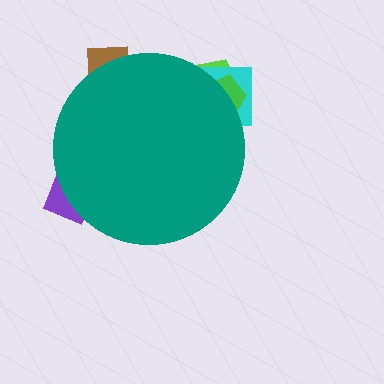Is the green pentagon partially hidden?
Yes, the green pentagon is partially hidden behind the teal circle.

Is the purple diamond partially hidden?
Yes, the purple diamond is partially hidden behind the teal circle.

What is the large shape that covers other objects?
A teal circle.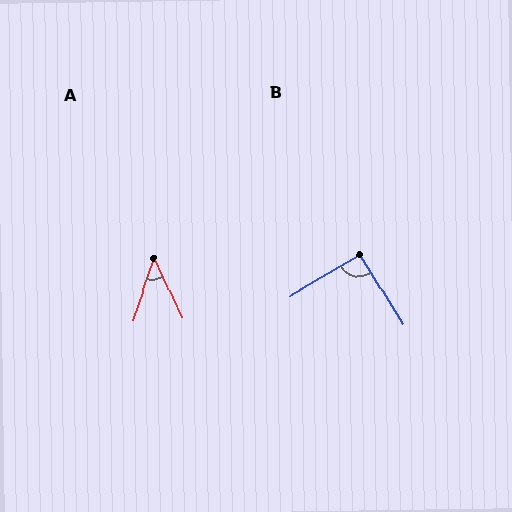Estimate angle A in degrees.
Approximately 43 degrees.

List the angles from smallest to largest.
A (43°), B (91°).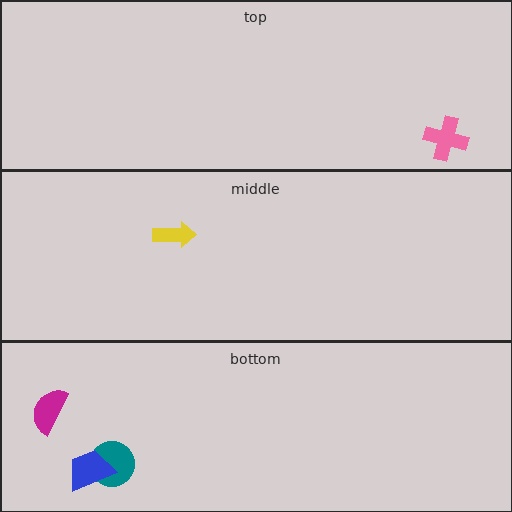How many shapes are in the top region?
1.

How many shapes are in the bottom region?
3.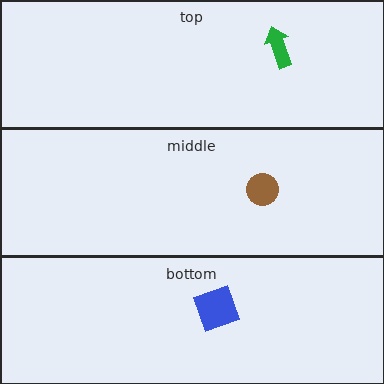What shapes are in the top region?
The green arrow.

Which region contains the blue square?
The bottom region.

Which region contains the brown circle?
The middle region.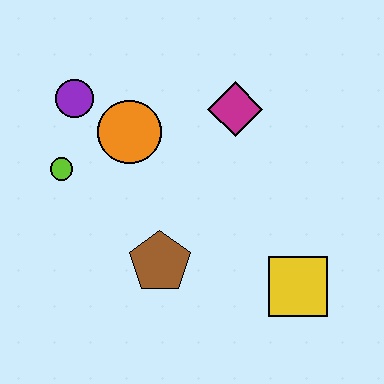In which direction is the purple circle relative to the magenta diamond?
The purple circle is to the left of the magenta diamond.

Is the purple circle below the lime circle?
No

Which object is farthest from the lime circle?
The yellow square is farthest from the lime circle.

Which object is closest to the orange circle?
The purple circle is closest to the orange circle.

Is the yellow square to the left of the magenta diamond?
No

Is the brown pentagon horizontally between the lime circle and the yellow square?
Yes